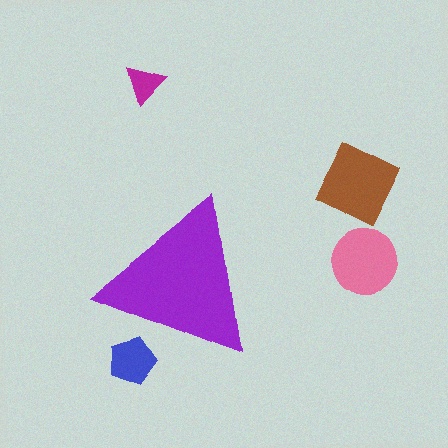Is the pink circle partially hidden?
No, the pink circle is fully visible.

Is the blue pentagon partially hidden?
Yes, the blue pentagon is partially hidden behind the purple triangle.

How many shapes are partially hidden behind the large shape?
1 shape is partially hidden.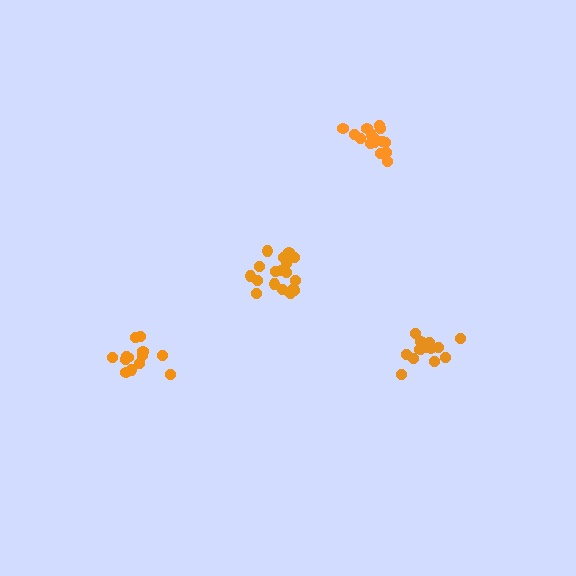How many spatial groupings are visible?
There are 4 spatial groupings.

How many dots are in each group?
Group 1: 13 dots, Group 2: 16 dots, Group 3: 17 dots, Group 4: 19 dots (65 total).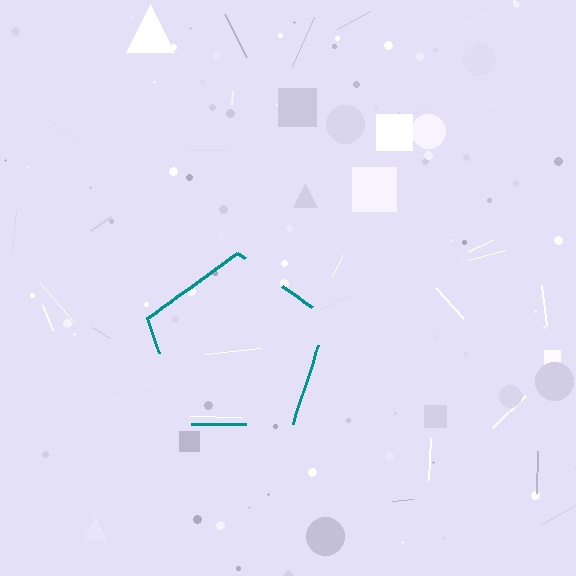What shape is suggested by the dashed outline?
The dashed outline suggests a pentagon.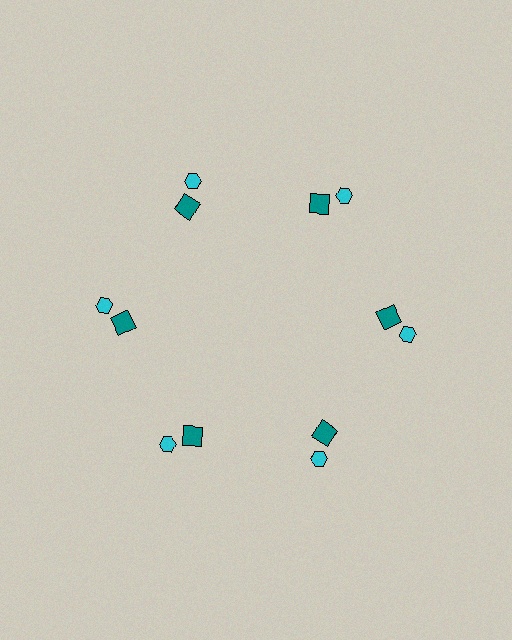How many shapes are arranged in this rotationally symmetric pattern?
There are 12 shapes, arranged in 6 groups of 2.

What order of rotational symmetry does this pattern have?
This pattern has 6-fold rotational symmetry.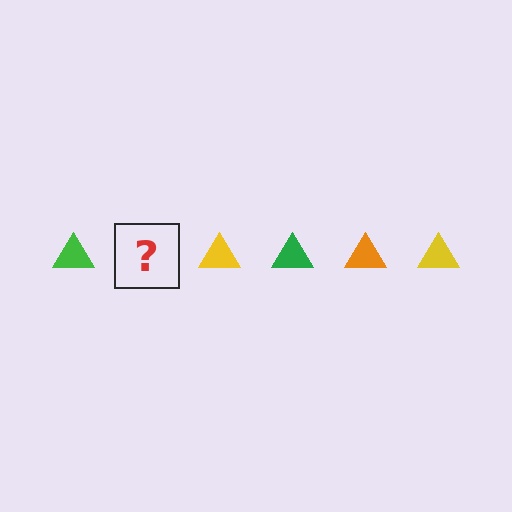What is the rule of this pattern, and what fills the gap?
The rule is that the pattern cycles through green, orange, yellow triangles. The gap should be filled with an orange triangle.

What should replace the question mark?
The question mark should be replaced with an orange triangle.